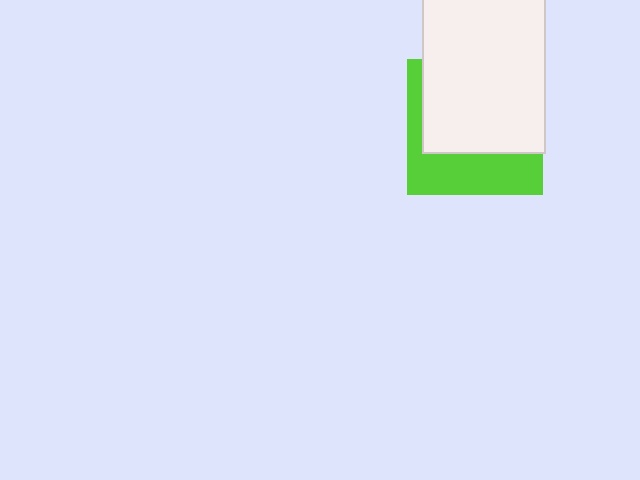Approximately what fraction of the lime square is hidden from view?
Roughly 62% of the lime square is hidden behind the white rectangle.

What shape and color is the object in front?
The object in front is a white rectangle.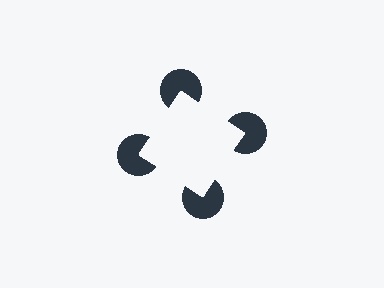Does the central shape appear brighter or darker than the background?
It typically appears slightly brighter than the background, even though no actual brightness change is drawn.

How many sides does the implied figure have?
4 sides.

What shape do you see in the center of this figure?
An illusory square — its edges are inferred from the aligned wedge cuts in the pac-man discs, not physically drawn.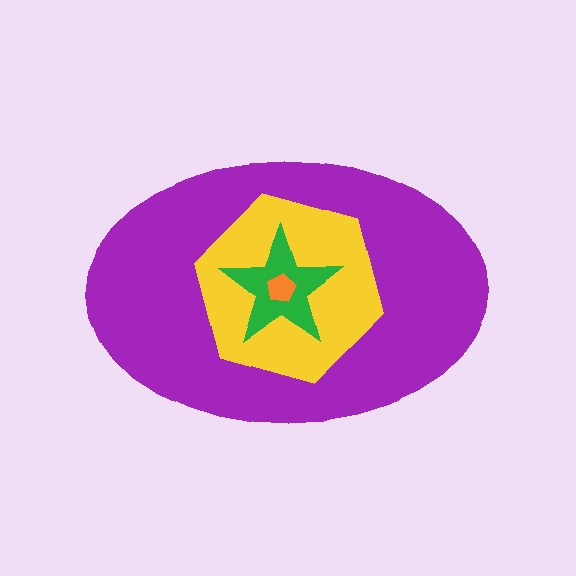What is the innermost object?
The orange pentagon.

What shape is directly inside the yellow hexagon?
The green star.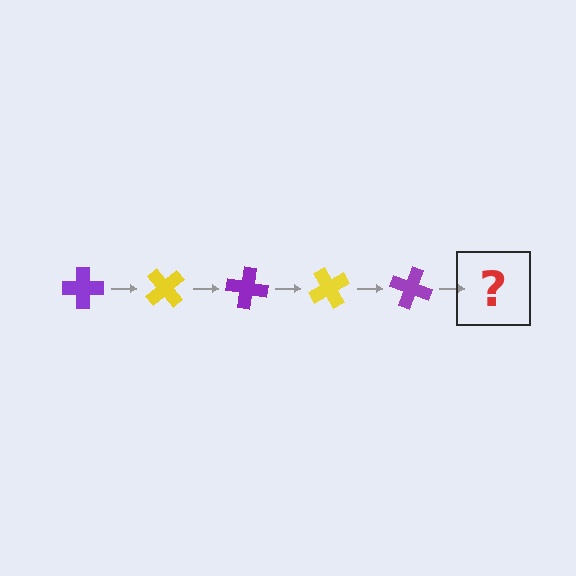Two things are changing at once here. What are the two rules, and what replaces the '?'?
The two rules are that it rotates 50 degrees each step and the color cycles through purple and yellow. The '?' should be a yellow cross, rotated 250 degrees from the start.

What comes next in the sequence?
The next element should be a yellow cross, rotated 250 degrees from the start.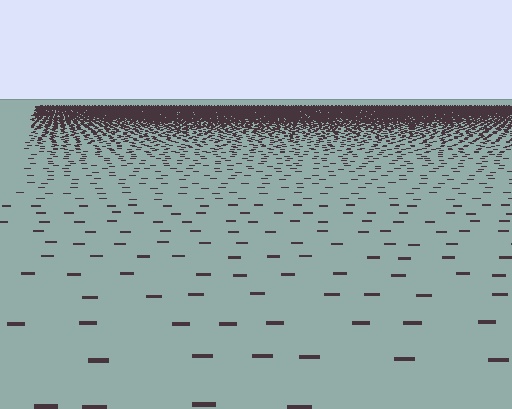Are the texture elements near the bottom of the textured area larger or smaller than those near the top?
Larger. Near the bottom, elements are closer to the viewer and appear at a bigger on-screen size.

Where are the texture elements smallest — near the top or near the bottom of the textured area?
Near the top.